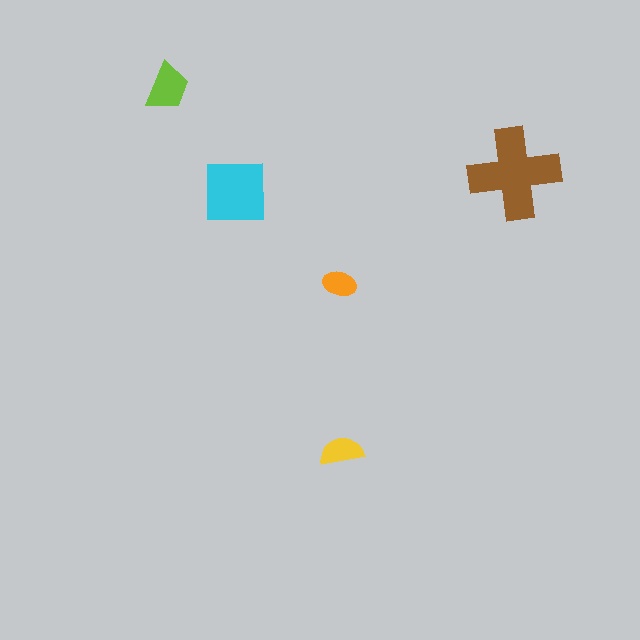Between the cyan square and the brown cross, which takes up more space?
The brown cross.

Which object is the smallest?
The orange ellipse.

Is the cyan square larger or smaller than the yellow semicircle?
Larger.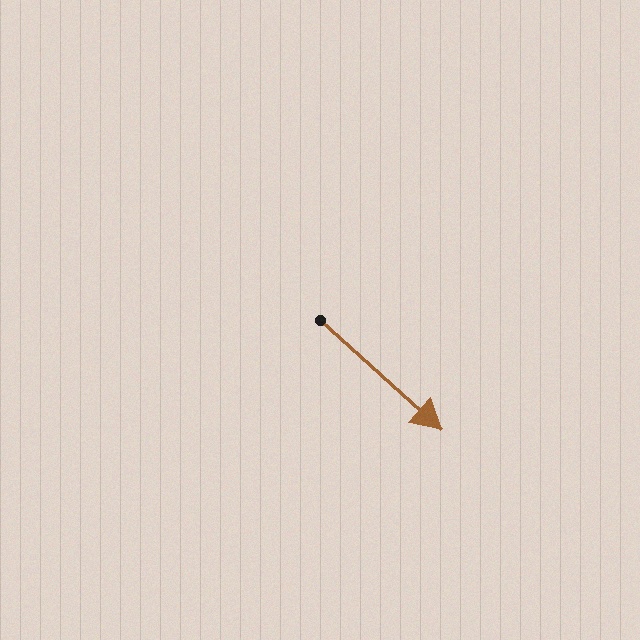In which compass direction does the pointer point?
Southeast.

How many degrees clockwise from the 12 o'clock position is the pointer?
Approximately 132 degrees.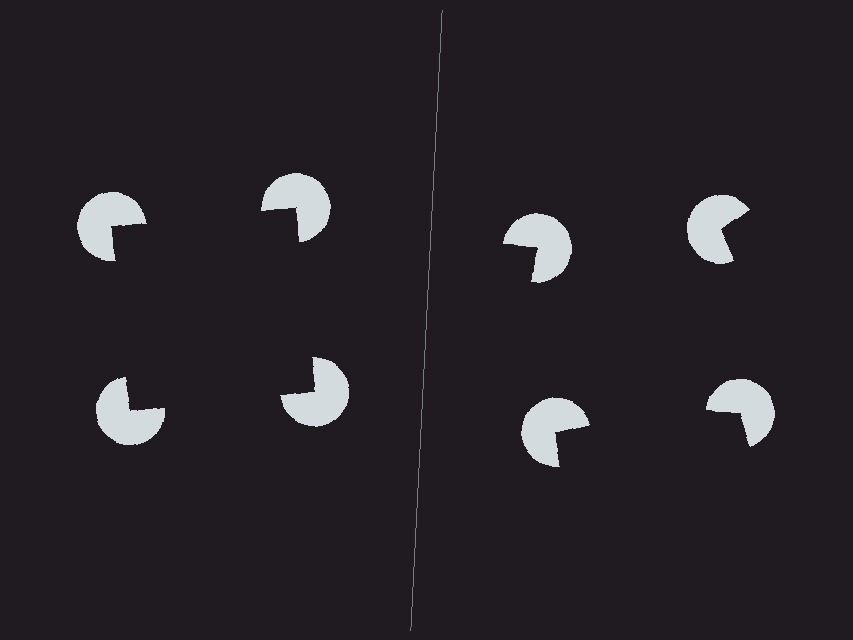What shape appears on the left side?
An illusory square.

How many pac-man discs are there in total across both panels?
8 — 4 on each side.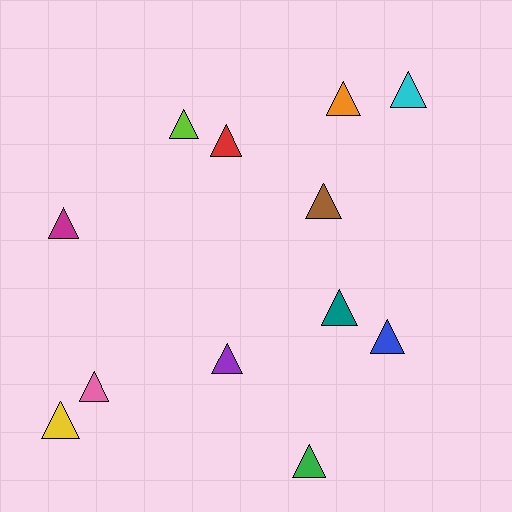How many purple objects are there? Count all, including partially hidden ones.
There is 1 purple object.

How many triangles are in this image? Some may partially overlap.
There are 12 triangles.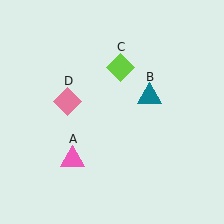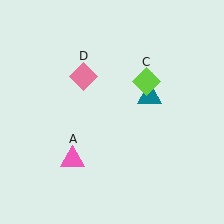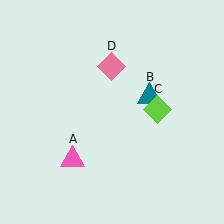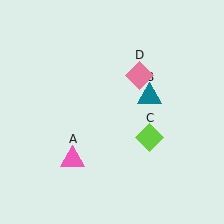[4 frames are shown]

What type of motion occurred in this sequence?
The lime diamond (object C), pink diamond (object D) rotated clockwise around the center of the scene.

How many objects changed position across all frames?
2 objects changed position: lime diamond (object C), pink diamond (object D).